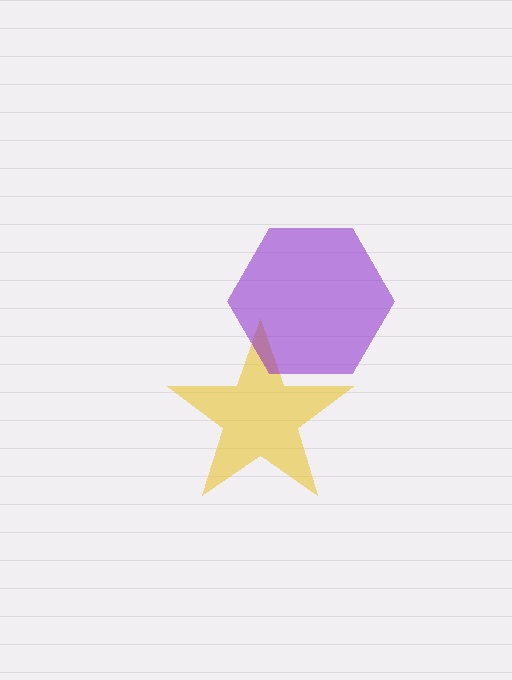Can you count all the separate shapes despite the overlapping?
Yes, there are 2 separate shapes.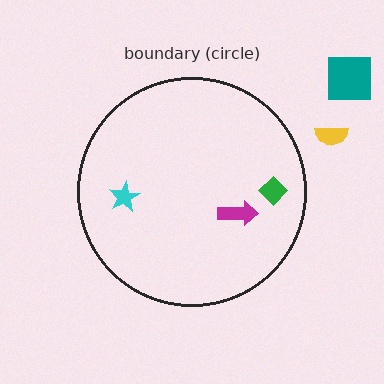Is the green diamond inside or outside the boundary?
Inside.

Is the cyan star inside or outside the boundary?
Inside.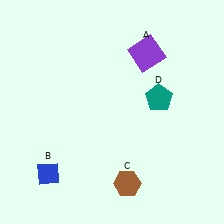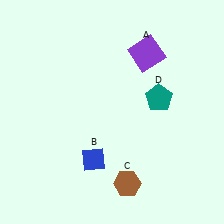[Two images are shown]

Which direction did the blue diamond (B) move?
The blue diamond (B) moved right.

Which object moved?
The blue diamond (B) moved right.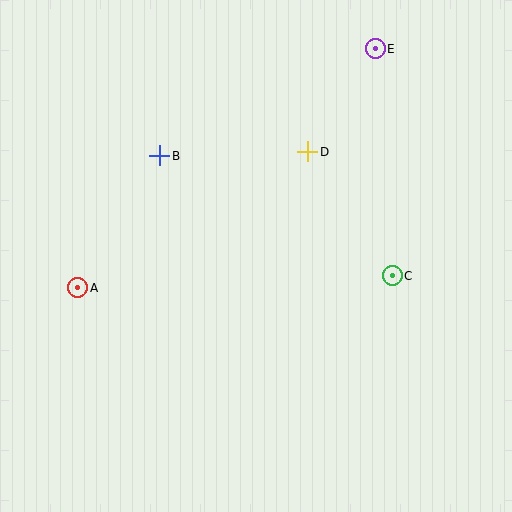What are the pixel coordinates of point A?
Point A is at (78, 288).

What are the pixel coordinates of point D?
Point D is at (308, 152).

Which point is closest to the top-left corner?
Point B is closest to the top-left corner.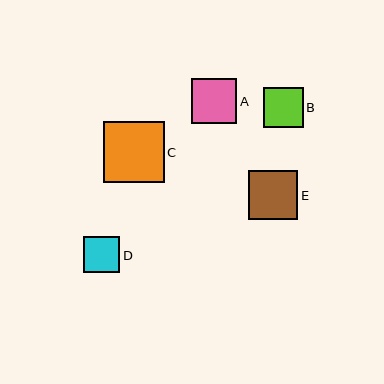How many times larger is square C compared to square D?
Square C is approximately 1.7 times the size of square D.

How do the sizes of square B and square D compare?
Square B and square D are approximately the same size.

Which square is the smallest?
Square D is the smallest with a size of approximately 37 pixels.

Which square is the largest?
Square C is the largest with a size of approximately 61 pixels.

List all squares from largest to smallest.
From largest to smallest: C, E, A, B, D.